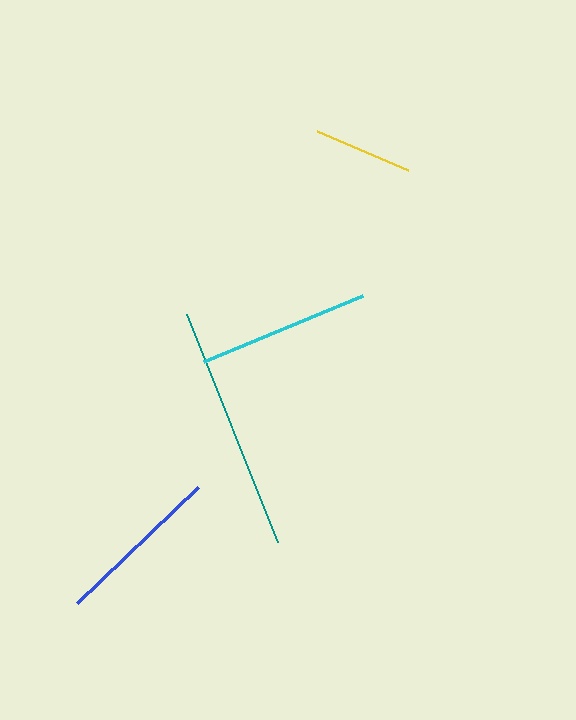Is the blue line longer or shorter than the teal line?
The teal line is longer than the blue line.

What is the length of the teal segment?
The teal segment is approximately 246 pixels long.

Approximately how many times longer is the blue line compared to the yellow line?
The blue line is approximately 1.7 times the length of the yellow line.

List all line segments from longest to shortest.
From longest to shortest: teal, cyan, blue, yellow.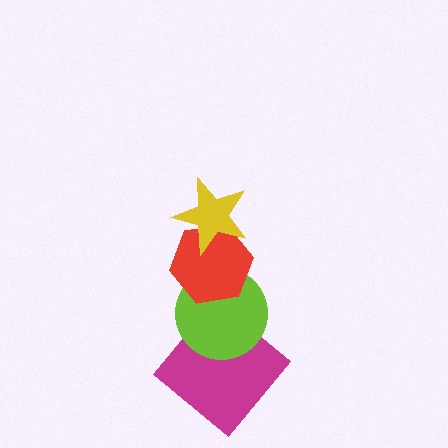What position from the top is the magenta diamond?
The magenta diamond is 4th from the top.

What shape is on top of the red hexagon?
The yellow star is on top of the red hexagon.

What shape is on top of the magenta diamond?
The lime circle is on top of the magenta diamond.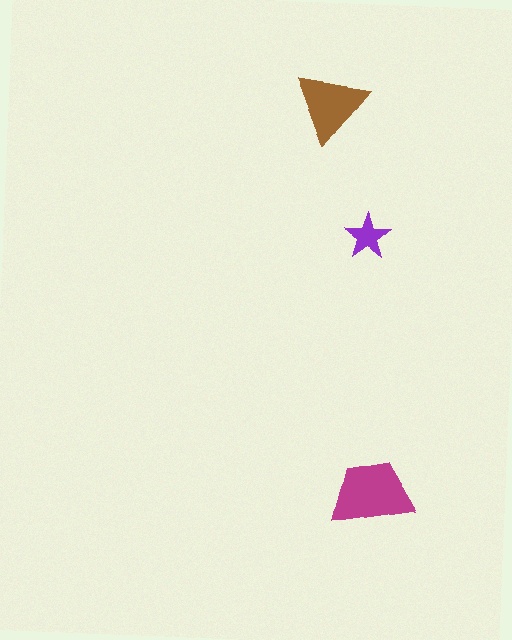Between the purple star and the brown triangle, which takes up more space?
The brown triangle.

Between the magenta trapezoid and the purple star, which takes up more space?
The magenta trapezoid.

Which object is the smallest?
The purple star.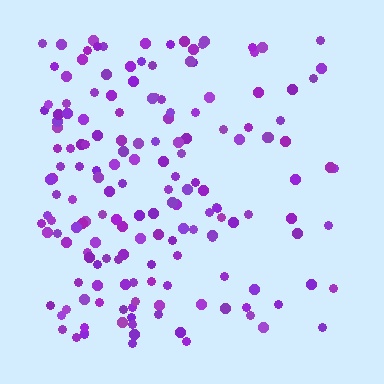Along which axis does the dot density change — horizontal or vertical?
Horizontal.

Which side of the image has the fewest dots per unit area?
The right.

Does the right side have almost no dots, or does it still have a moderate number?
Still a moderate number, just noticeably fewer than the left.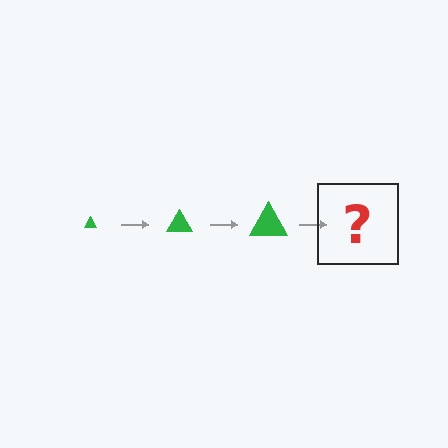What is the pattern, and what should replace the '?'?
The pattern is that the triangle gets progressively larger each step. The '?' should be a green triangle, larger than the previous one.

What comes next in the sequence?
The next element should be a green triangle, larger than the previous one.